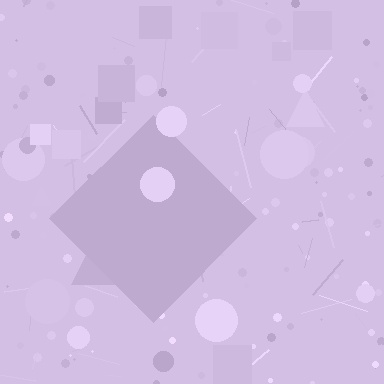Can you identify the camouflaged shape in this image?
The camouflaged shape is a diamond.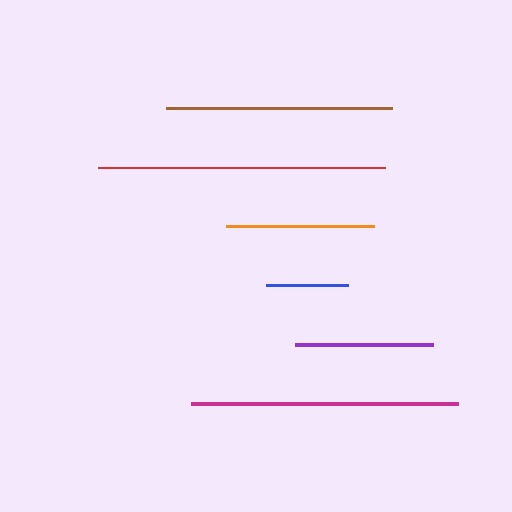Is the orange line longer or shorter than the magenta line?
The magenta line is longer than the orange line.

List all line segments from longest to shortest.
From longest to shortest: red, magenta, brown, orange, purple, blue.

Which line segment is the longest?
The red line is the longest at approximately 287 pixels.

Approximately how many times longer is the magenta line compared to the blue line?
The magenta line is approximately 3.3 times the length of the blue line.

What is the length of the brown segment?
The brown segment is approximately 226 pixels long.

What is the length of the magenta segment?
The magenta segment is approximately 266 pixels long.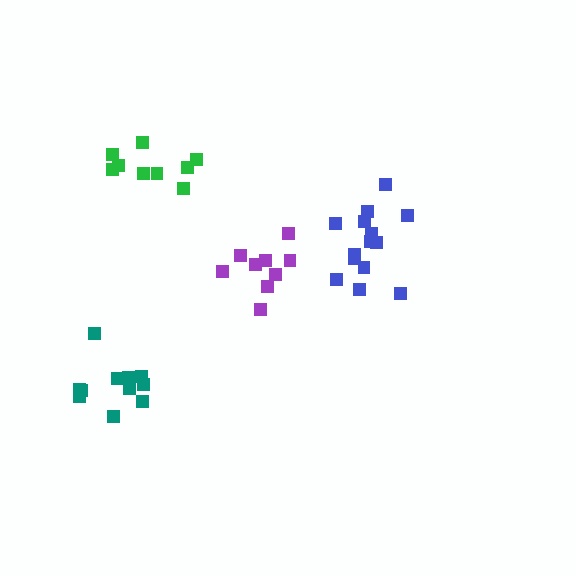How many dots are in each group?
Group 1: 14 dots, Group 2: 9 dots, Group 3: 9 dots, Group 4: 11 dots (43 total).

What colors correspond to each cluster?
The clusters are colored: blue, purple, green, teal.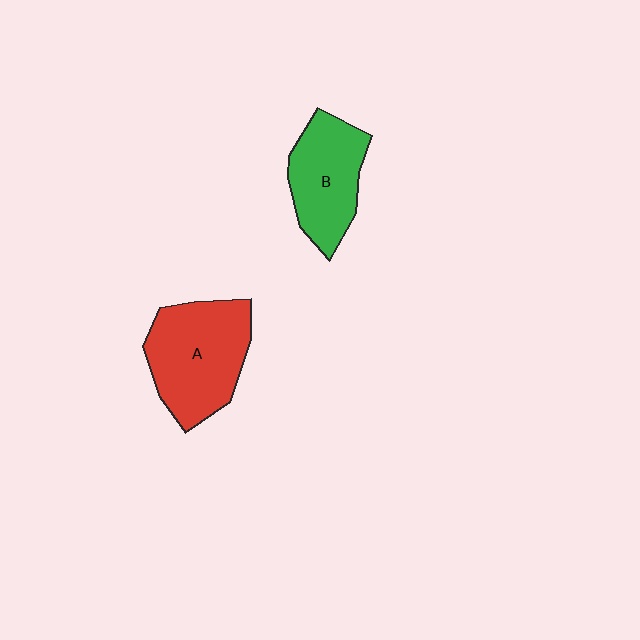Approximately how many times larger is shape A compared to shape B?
Approximately 1.3 times.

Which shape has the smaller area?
Shape B (green).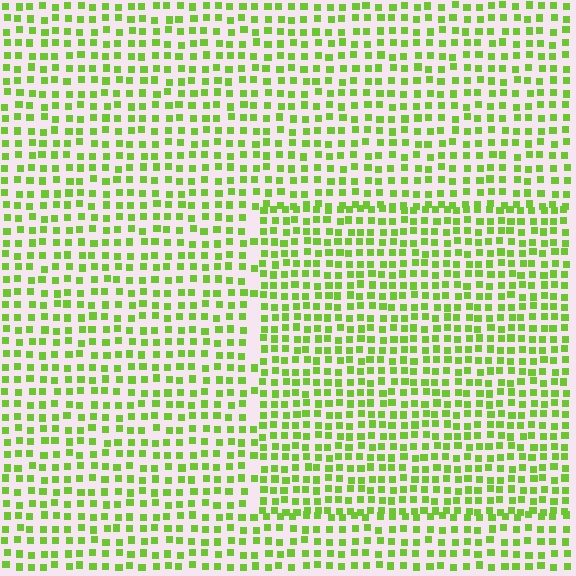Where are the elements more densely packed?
The elements are more densely packed inside the rectangle boundary.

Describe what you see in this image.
The image contains small lime elements arranged at two different densities. A rectangle-shaped region is visible where the elements are more densely packed than the surrounding area.